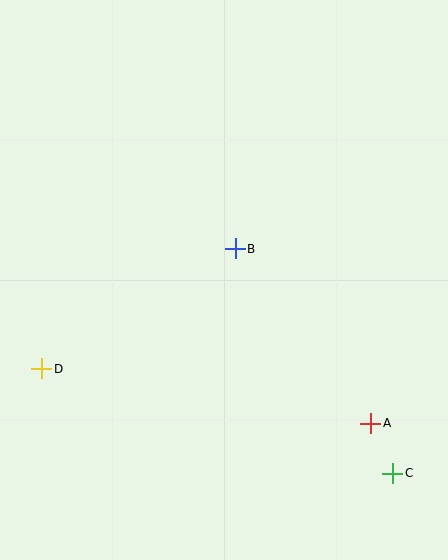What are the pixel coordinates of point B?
Point B is at (235, 249).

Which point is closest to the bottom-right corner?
Point C is closest to the bottom-right corner.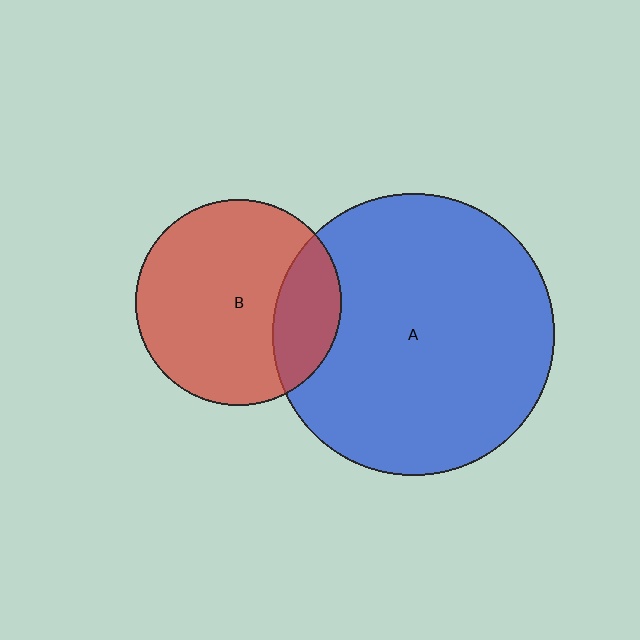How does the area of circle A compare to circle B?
Approximately 1.9 times.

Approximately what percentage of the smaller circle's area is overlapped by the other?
Approximately 20%.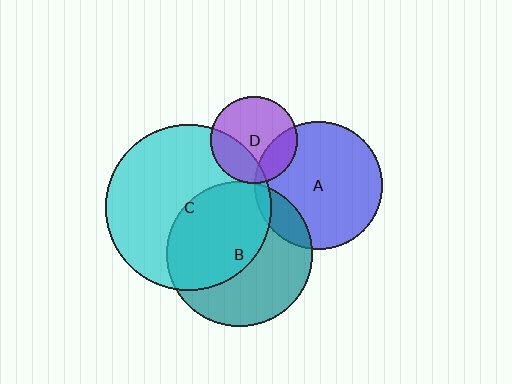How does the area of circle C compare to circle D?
Approximately 3.6 times.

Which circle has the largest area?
Circle C (cyan).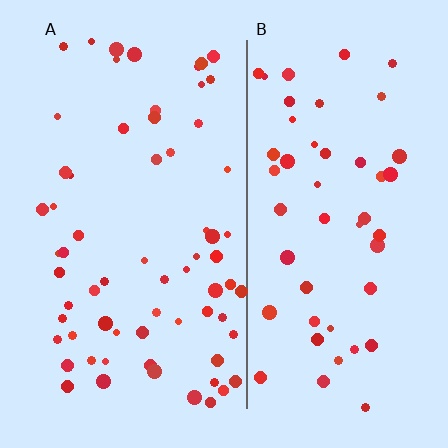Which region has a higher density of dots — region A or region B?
A (the left).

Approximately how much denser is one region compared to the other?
Approximately 1.3× — region A over region B.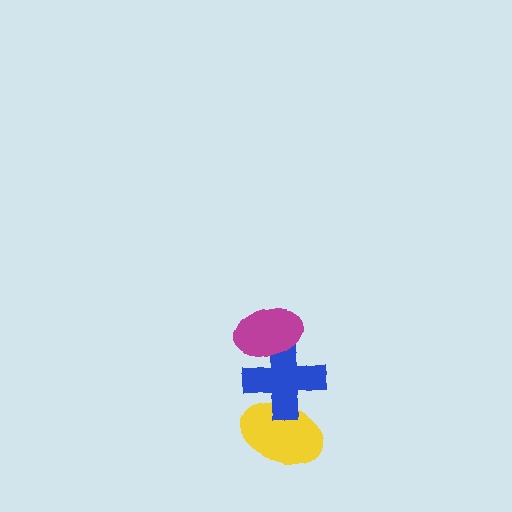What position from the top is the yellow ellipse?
The yellow ellipse is 3rd from the top.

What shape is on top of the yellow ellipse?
The blue cross is on top of the yellow ellipse.